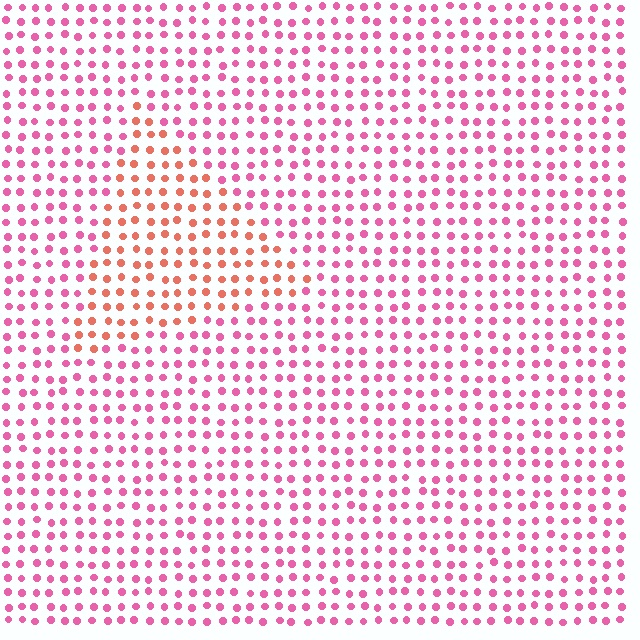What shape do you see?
I see a triangle.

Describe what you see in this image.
The image is filled with small pink elements in a uniform arrangement. A triangle-shaped region is visible where the elements are tinted to a slightly different hue, forming a subtle color boundary.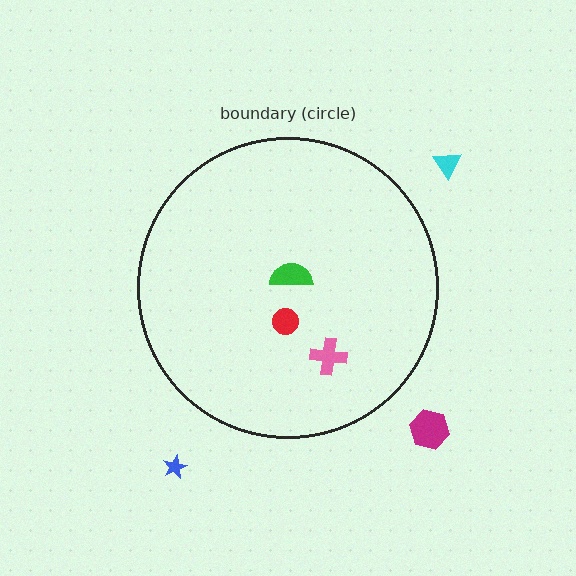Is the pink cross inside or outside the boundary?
Inside.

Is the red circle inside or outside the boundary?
Inside.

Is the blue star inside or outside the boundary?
Outside.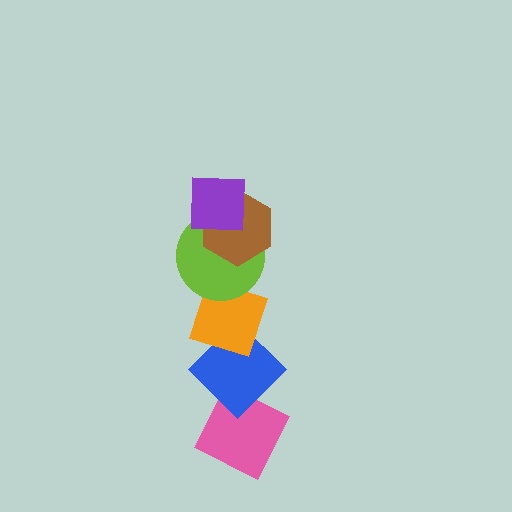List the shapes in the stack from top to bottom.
From top to bottom: the purple square, the brown hexagon, the lime circle, the orange diamond, the blue diamond, the pink diamond.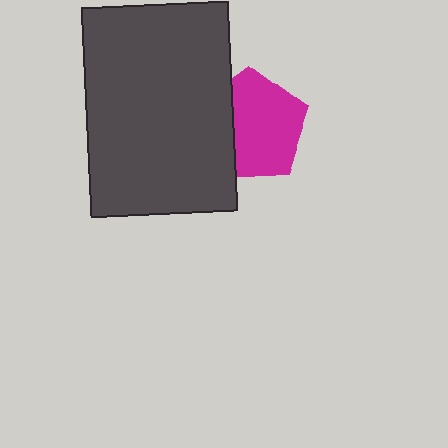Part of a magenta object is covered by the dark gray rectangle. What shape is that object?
It is a pentagon.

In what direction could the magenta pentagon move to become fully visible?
The magenta pentagon could move right. That would shift it out from behind the dark gray rectangle entirely.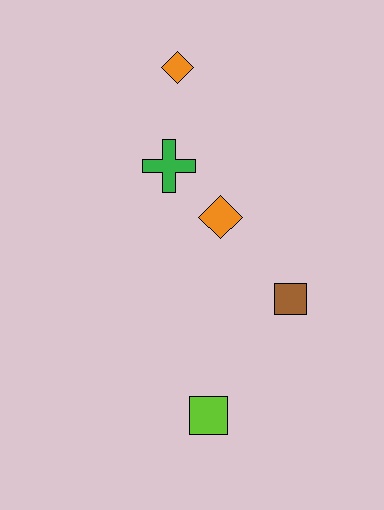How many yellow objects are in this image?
There are no yellow objects.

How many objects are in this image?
There are 5 objects.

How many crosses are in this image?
There is 1 cross.